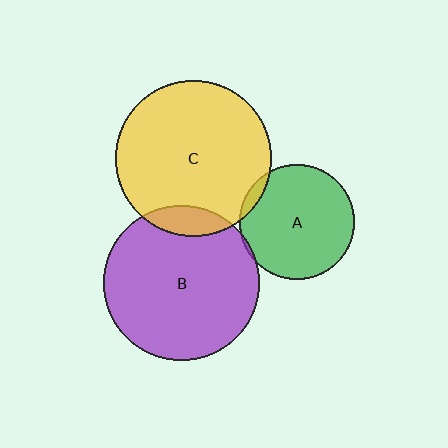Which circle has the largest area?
Circle C (yellow).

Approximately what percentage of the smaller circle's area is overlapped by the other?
Approximately 5%.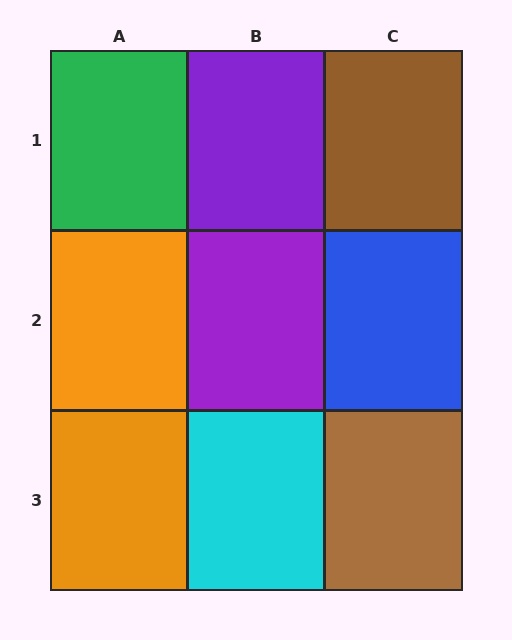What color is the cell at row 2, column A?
Orange.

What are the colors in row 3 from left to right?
Orange, cyan, brown.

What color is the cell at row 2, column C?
Blue.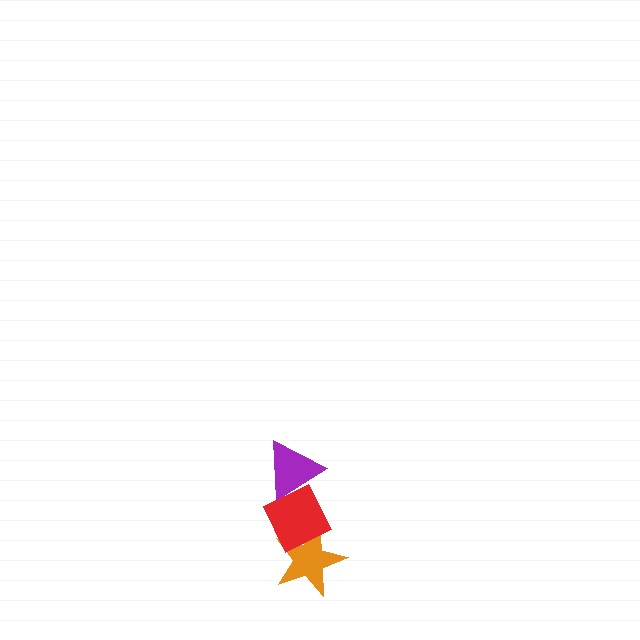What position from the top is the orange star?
The orange star is 3rd from the top.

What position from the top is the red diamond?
The red diamond is 2nd from the top.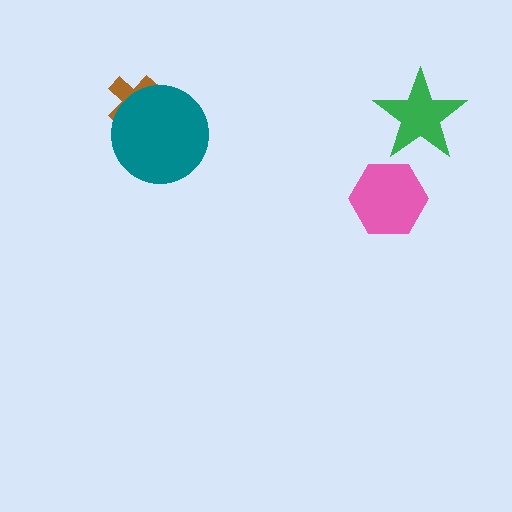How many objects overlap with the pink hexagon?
0 objects overlap with the pink hexagon.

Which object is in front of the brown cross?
The teal circle is in front of the brown cross.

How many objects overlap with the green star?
0 objects overlap with the green star.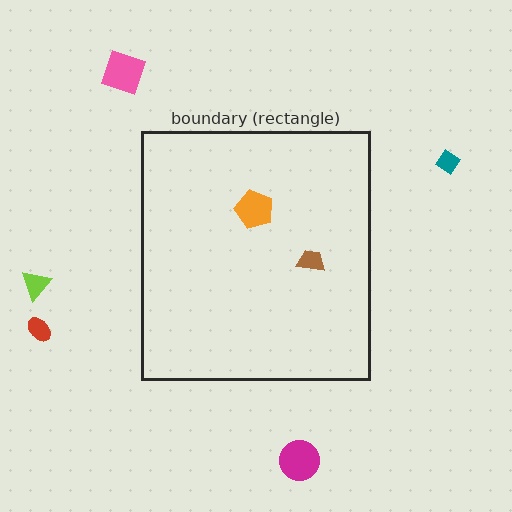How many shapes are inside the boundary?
2 inside, 5 outside.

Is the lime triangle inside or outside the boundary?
Outside.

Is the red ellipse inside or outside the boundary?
Outside.